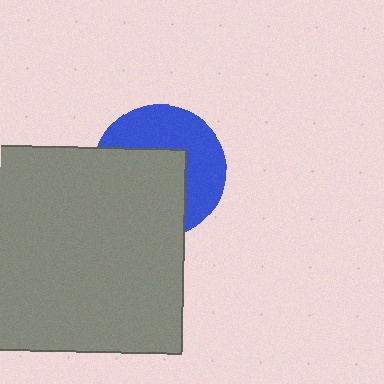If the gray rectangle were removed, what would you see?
You would see the complete blue circle.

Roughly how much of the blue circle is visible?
About half of it is visible (roughly 48%).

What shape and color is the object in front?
The object in front is a gray rectangle.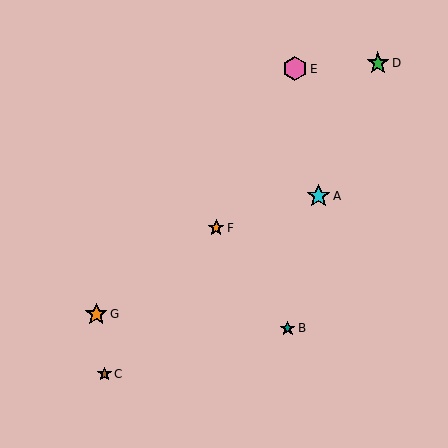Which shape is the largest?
The pink hexagon (labeled E) is the largest.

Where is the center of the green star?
The center of the green star is at (378, 63).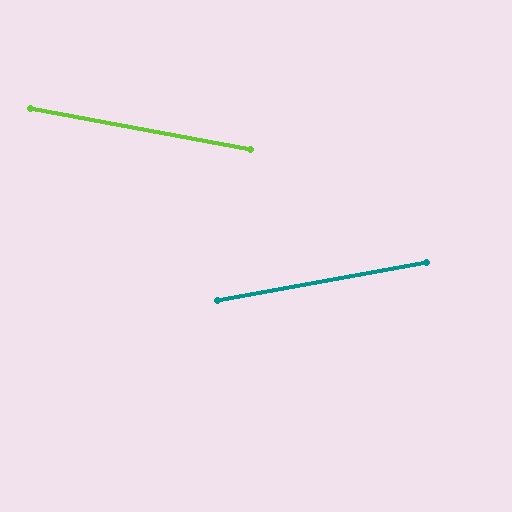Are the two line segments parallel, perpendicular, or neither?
Neither parallel nor perpendicular — they differ by about 21°.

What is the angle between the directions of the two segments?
Approximately 21 degrees.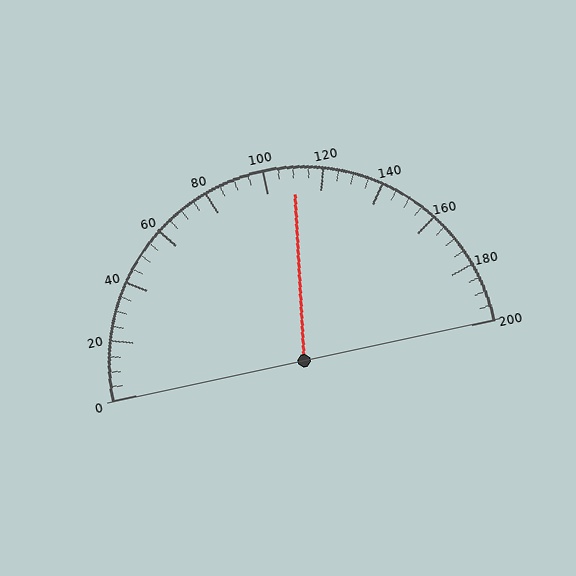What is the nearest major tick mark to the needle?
The nearest major tick mark is 120.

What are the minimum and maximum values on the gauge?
The gauge ranges from 0 to 200.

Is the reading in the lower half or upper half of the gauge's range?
The reading is in the upper half of the range (0 to 200).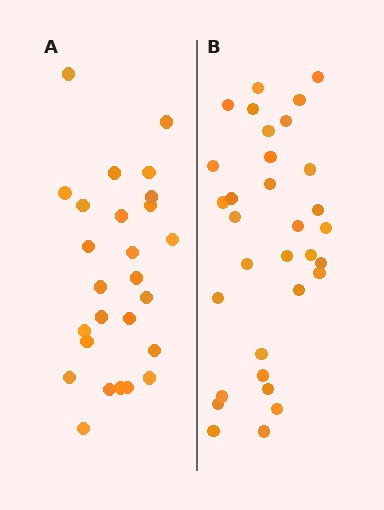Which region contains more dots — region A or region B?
Region B (the right region) has more dots.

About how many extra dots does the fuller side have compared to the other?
Region B has about 6 more dots than region A.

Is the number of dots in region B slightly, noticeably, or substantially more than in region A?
Region B has only slightly more — the two regions are fairly close. The ratio is roughly 1.2 to 1.